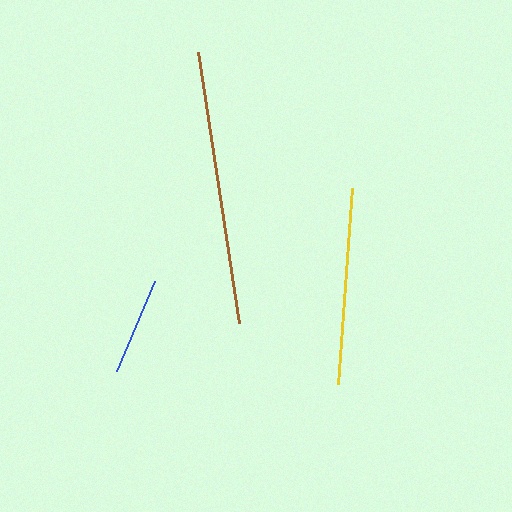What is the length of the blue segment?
The blue segment is approximately 98 pixels long.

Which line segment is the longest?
The brown line is the longest at approximately 274 pixels.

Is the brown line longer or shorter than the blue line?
The brown line is longer than the blue line.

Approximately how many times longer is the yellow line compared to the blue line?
The yellow line is approximately 2.0 times the length of the blue line.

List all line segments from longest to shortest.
From longest to shortest: brown, yellow, blue.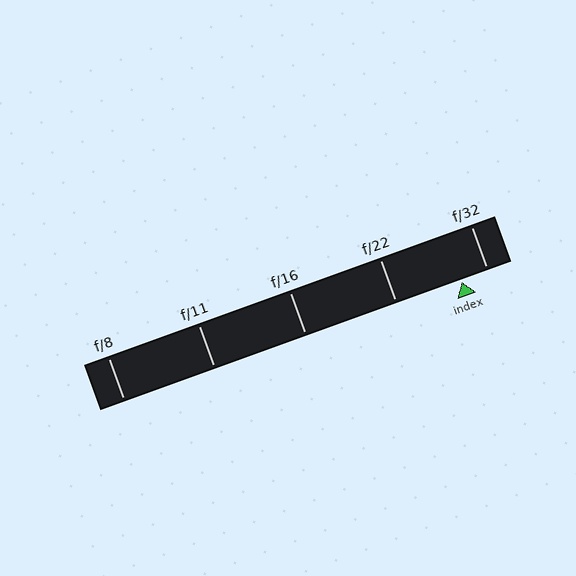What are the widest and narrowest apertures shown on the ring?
The widest aperture shown is f/8 and the narrowest is f/32.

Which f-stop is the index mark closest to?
The index mark is closest to f/32.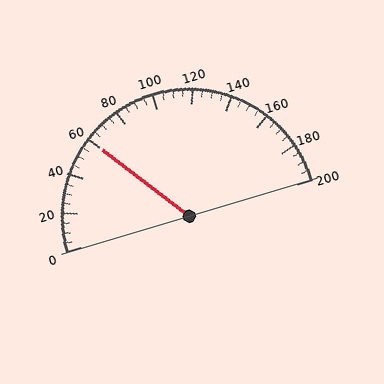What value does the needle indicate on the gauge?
The needle indicates approximately 60.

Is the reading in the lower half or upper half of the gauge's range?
The reading is in the lower half of the range (0 to 200).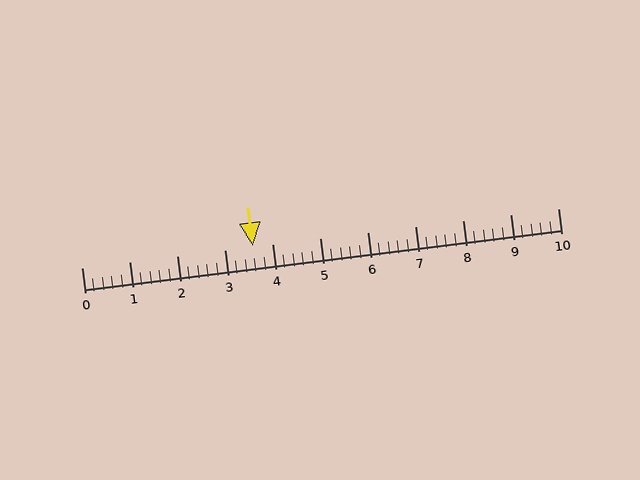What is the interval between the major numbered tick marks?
The major tick marks are spaced 1 units apart.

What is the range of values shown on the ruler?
The ruler shows values from 0 to 10.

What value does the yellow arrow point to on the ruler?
The yellow arrow points to approximately 3.6.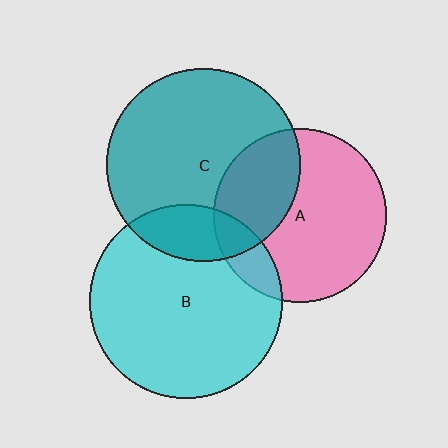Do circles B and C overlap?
Yes.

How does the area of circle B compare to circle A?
Approximately 1.2 times.